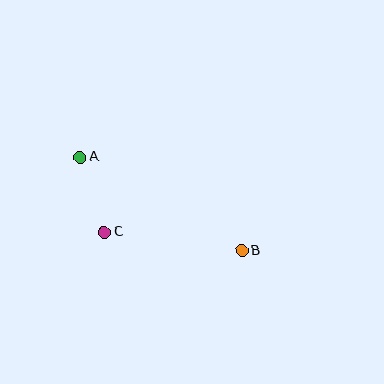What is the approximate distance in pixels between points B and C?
The distance between B and C is approximately 139 pixels.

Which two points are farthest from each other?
Points A and B are farthest from each other.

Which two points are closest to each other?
Points A and C are closest to each other.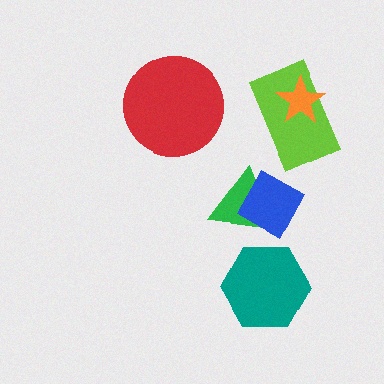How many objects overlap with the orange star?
1 object overlaps with the orange star.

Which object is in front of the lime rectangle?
The orange star is in front of the lime rectangle.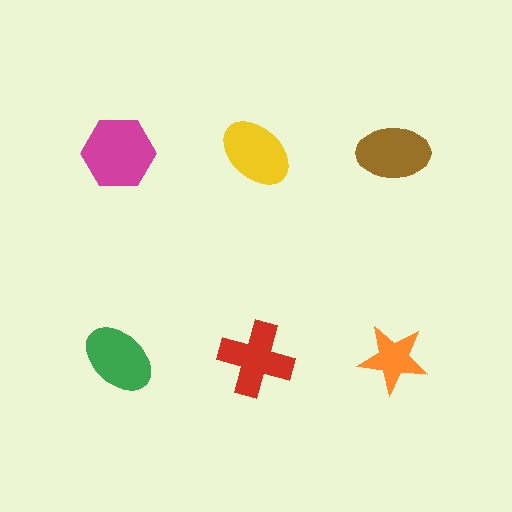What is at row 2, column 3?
An orange star.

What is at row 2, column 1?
A green ellipse.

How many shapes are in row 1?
3 shapes.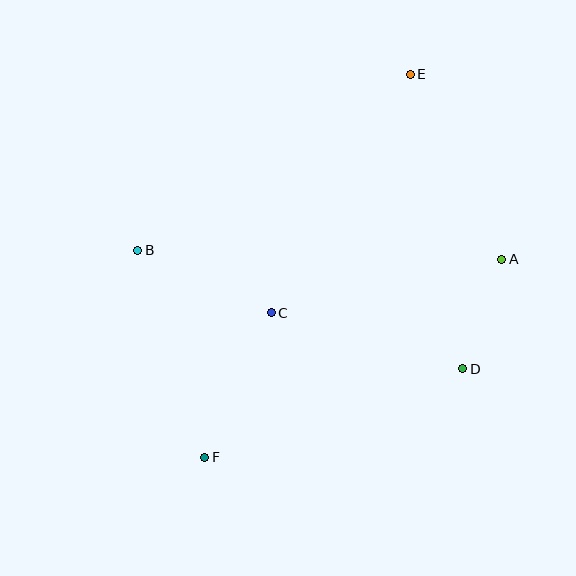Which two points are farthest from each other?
Points E and F are farthest from each other.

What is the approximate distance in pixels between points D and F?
The distance between D and F is approximately 273 pixels.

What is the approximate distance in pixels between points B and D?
The distance between B and D is approximately 346 pixels.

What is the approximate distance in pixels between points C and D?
The distance between C and D is approximately 199 pixels.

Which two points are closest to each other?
Points A and D are closest to each other.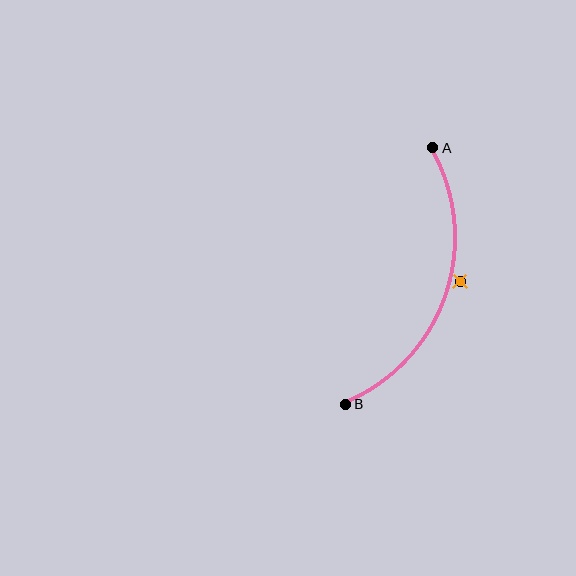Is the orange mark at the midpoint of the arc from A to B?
No — the orange mark does not lie on the arc at all. It sits slightly outside the curve.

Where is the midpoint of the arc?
The arc midpoint is the point on the curve farthest from the straight line joining A and B. It sits to the right of that line.